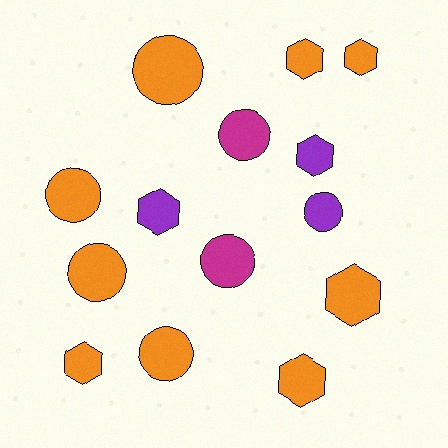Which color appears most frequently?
Orange, with 9 objects.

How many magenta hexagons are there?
There are no magenta hexagons.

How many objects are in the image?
There are 14 objects.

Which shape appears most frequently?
Hexagon, with 7 objects.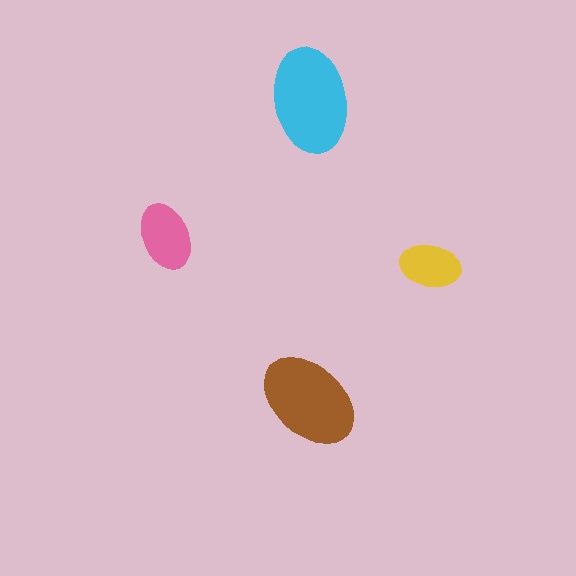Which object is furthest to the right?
The yellow ellipse is rightmost.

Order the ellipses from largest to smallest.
the cyan one, the brown one, the pink one, the yellow one.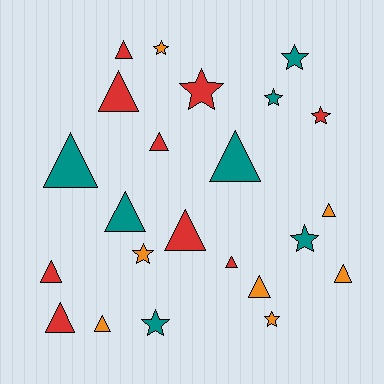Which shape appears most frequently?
Triangle, with 14 objects.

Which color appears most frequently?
Red, with 9 objects.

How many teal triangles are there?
There are 3 teal triangles.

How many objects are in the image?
There are 23 objects.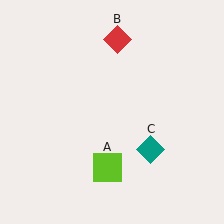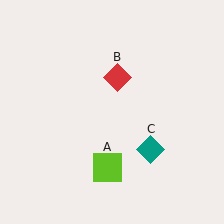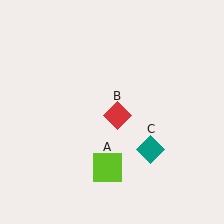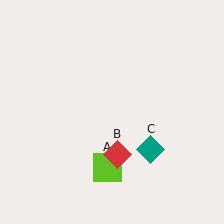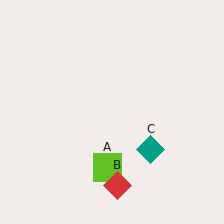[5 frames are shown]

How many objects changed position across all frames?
1 object changed position: red diamond (object B).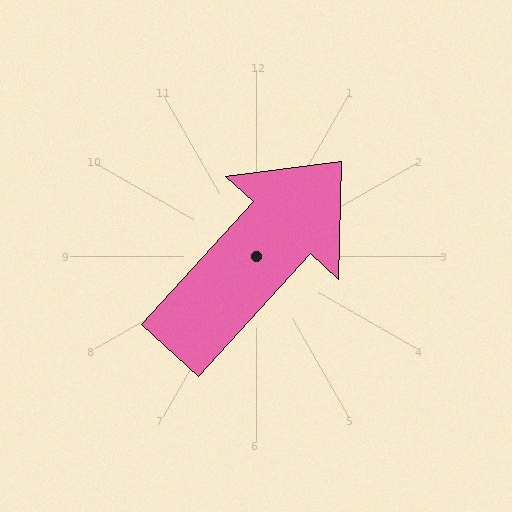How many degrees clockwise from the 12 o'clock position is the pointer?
Approximately 42 degrees.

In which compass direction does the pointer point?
Northeast.